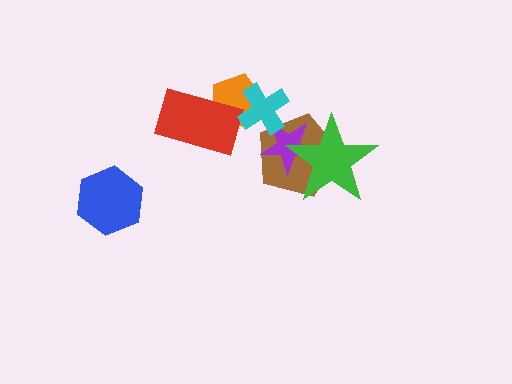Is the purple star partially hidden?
Yes, it is partially covered by another shape.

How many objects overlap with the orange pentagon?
2 objects overlap with the orange pentagon.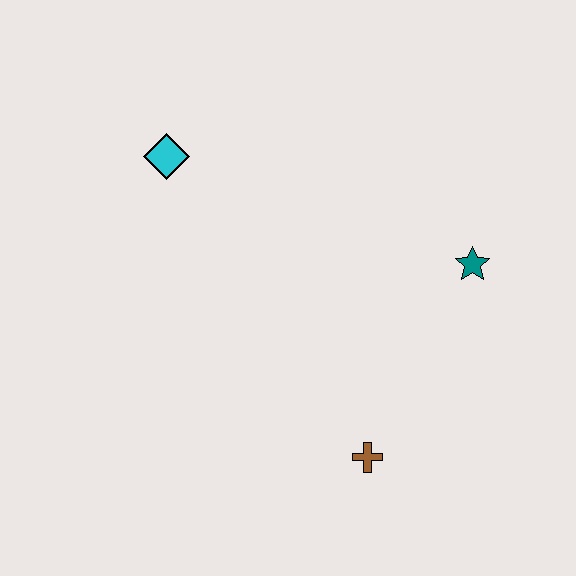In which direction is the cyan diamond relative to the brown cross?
The cyan diamond is above the brown cross.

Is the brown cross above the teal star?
No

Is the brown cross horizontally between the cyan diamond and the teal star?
Yes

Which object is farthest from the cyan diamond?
The brown cross is farthest from the cyan diamond.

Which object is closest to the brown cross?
The teal star is closest to the brown cross.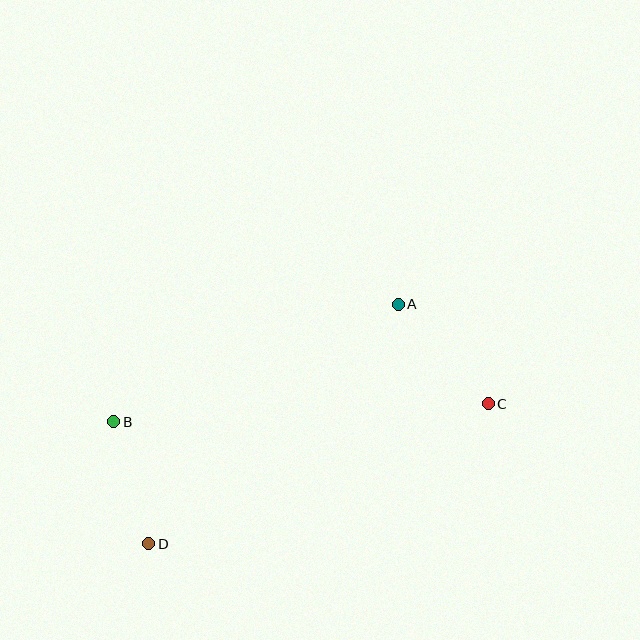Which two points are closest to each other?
Points B and D are closest to each other.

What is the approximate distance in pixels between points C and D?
The distance between C and D is approximately 367 pixels.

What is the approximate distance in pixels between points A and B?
The distance between A and B is approximately 308 pixels.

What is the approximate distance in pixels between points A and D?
The distance between A and D is approximately 346 pixels.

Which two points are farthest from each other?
Points B and C are farthest from each other.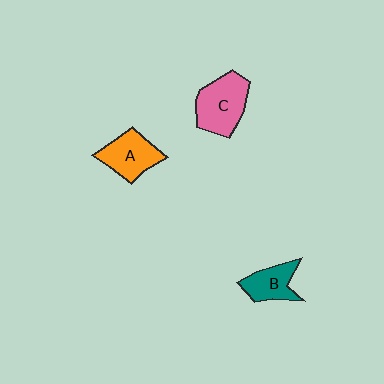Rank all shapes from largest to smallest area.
From largest to smallest: C (pink), A (orange), B (teal).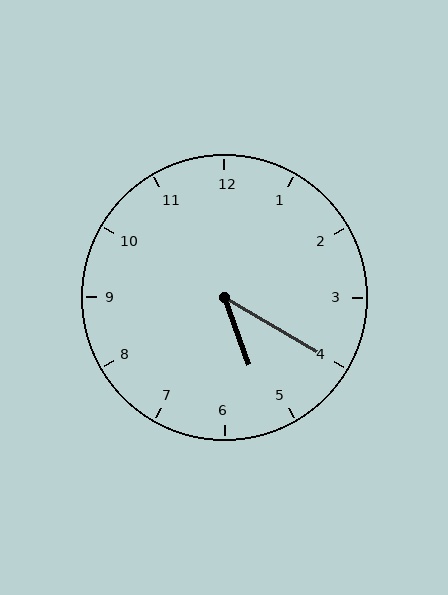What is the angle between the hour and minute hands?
Approximately 40 degrees.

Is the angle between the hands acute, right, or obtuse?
It is acute.